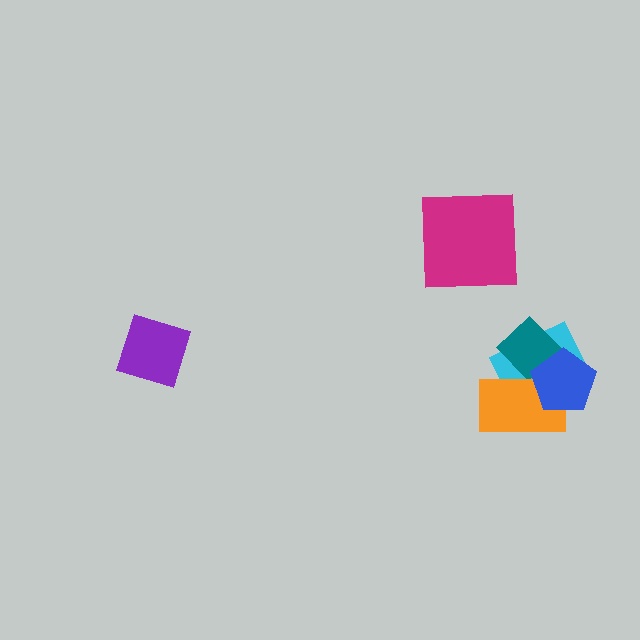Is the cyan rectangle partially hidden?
Yes, it is partially covered by another shape.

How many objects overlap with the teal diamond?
3 objects overlap with the teal diamond.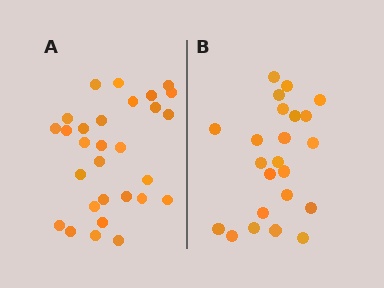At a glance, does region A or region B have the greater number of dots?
Region A (the left region) has more dots.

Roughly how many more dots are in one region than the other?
Region A has about 6 more dots than region B.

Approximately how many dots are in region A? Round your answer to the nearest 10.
About 30 dots. (The exact count is 29, which rounds to 30.)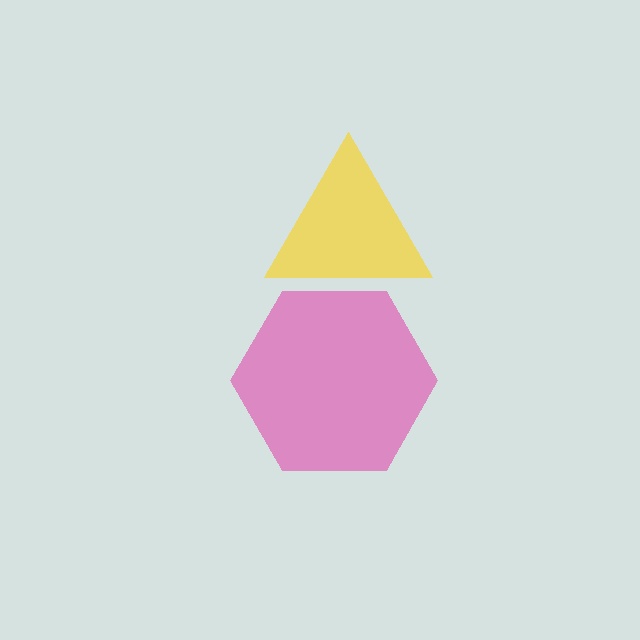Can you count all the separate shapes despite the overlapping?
Yes, there are 2 separate shapes.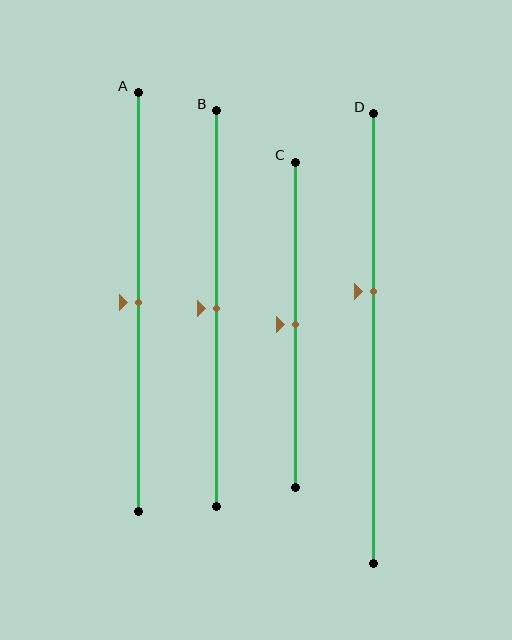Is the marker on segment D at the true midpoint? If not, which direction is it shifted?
No, the marker on segment D is shifted upward by about 11% of the segment length.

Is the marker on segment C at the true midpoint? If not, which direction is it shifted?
Yes, the marker on segment C is at the true midpoint.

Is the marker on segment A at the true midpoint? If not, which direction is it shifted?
Yes, the marker on segment A is at the true midpoint.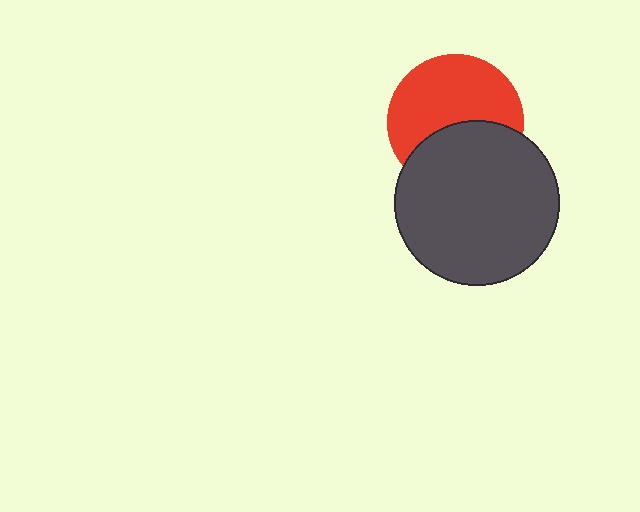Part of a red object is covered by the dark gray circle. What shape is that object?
It is a circle.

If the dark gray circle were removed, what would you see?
You would see the complete red circle.